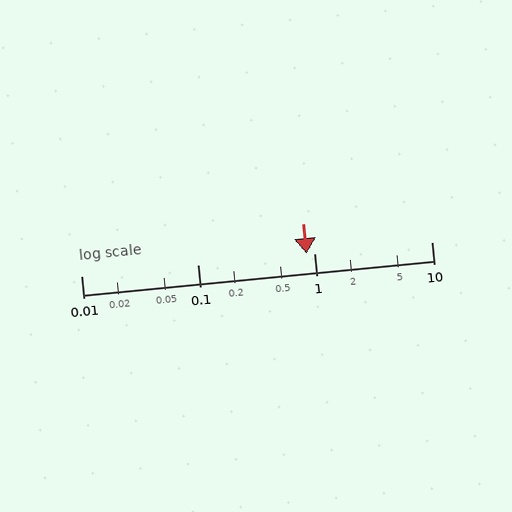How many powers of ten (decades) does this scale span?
The scale spans 3 decades, from 0.01 to 10.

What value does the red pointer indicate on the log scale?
The pointer indicates approximately 0.86.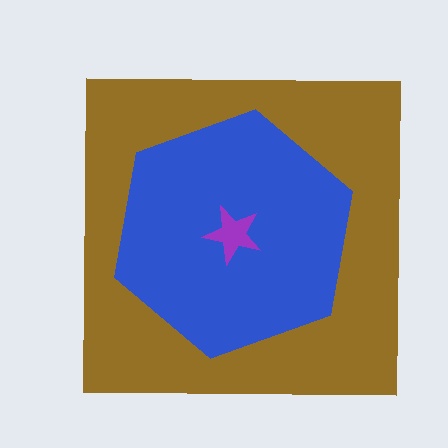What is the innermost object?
The purple star.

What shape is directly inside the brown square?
The blue hexagon.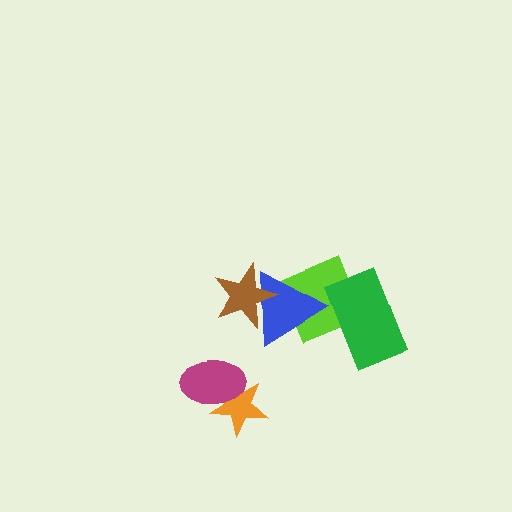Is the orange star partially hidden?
Yes, it is partially covered by another shape.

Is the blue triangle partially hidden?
Yes, it is partially covered by another shape.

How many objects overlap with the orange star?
1 object overlaps with the orange star.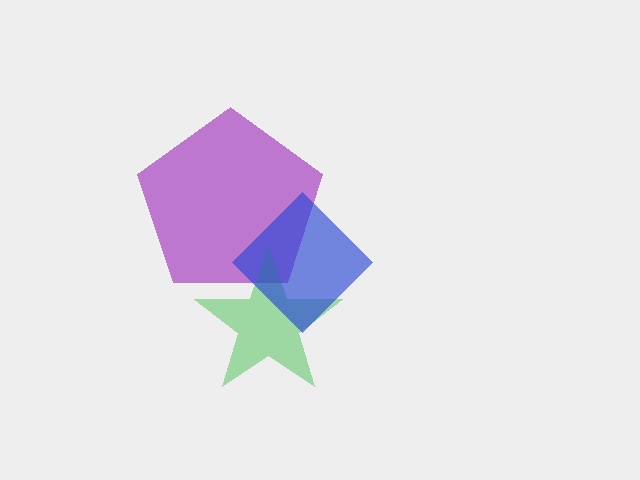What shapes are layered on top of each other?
The layered shapes are: a purple pentagon, a green star, a blue diamond.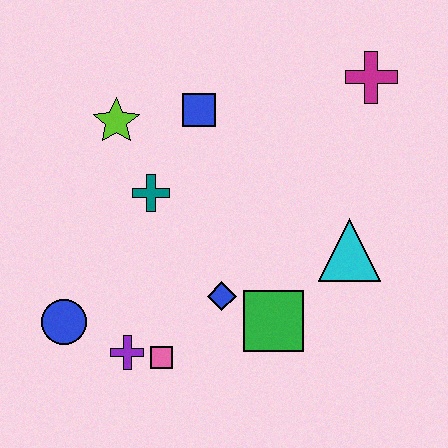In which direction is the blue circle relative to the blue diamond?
The blue circle is to the left of the blue diamond.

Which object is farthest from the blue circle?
The magenta cross is farthest from the blue circle.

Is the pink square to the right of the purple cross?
Yes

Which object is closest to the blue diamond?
The green square is closest to the blue diamond.